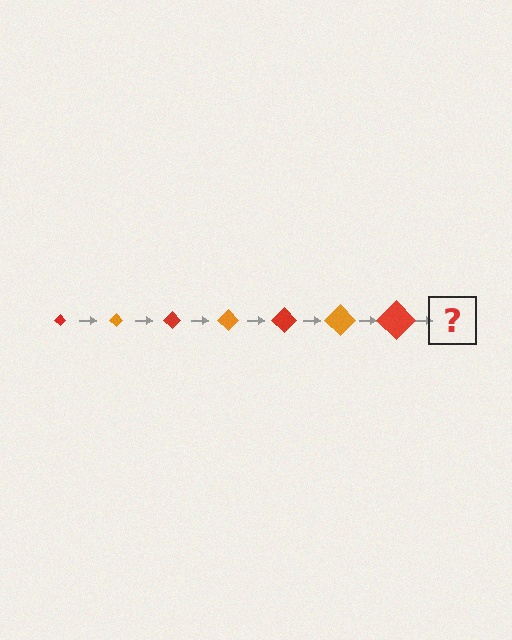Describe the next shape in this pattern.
It should be an orange diamond, larger than the previous one.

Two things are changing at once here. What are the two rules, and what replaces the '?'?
The two rules are that the diamond grows larger each step and the color cycles through red and orange. The '?' should be an orange diamond, larger than the previous one.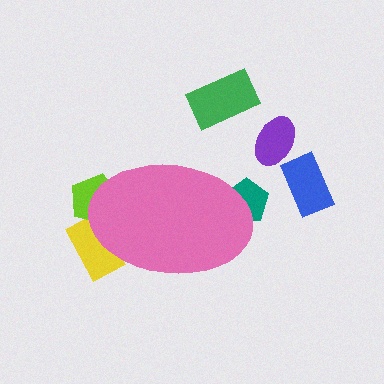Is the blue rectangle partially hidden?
No, the blue rectangle is fully visible.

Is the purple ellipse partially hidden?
No, the purple ellipse is fully visible.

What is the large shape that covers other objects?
A pink ellipse.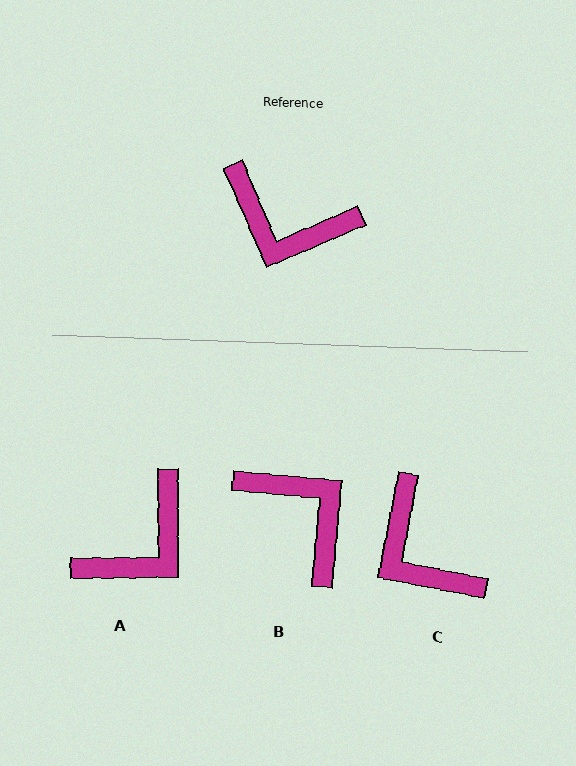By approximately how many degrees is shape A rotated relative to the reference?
Approximately 67 degrees counter-clockwise.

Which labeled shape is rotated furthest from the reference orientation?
B, about 152 degrees away.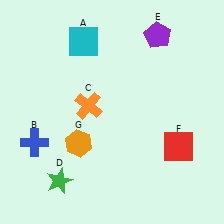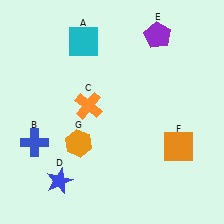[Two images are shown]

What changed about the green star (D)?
In Image 1, D is green. In Image 2, it changed to blue.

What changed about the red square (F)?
In Image 1, F is red. In Image 2, it changed to orange.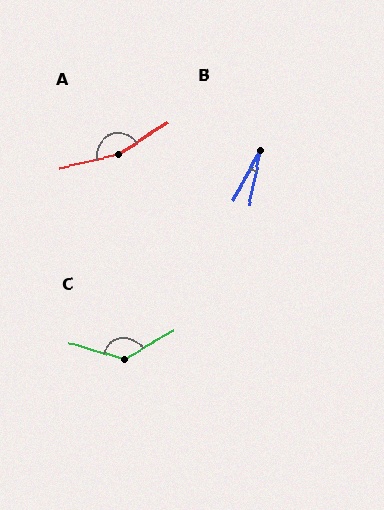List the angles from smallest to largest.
B (17°), C (132°), A (159°).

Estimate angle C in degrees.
Approximately 132 degrees.